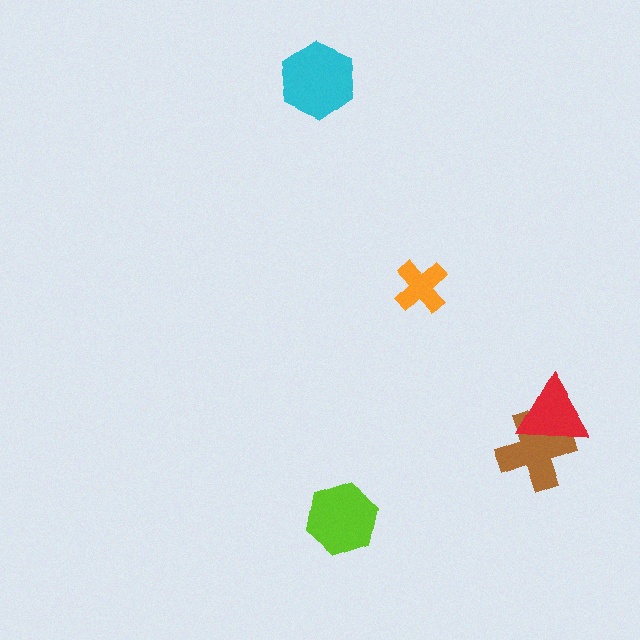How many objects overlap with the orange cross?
0 objects overlap with the orange cross.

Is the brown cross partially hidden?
Yes, it is partially covered by another shape.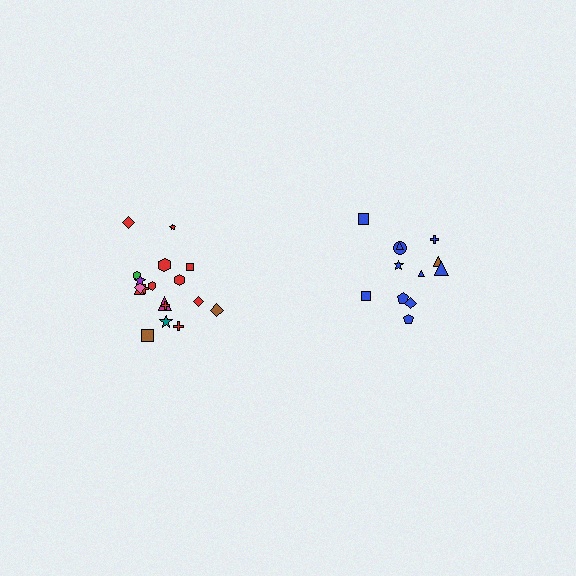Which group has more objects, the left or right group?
The left group.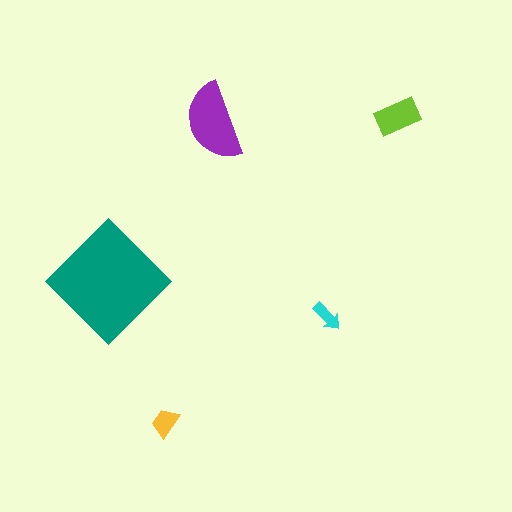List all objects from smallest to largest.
The cyan arrow, the yellow trapezoid, the lime rectangle, the purple semicircle, the teal diamond.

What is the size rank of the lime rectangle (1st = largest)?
3rd.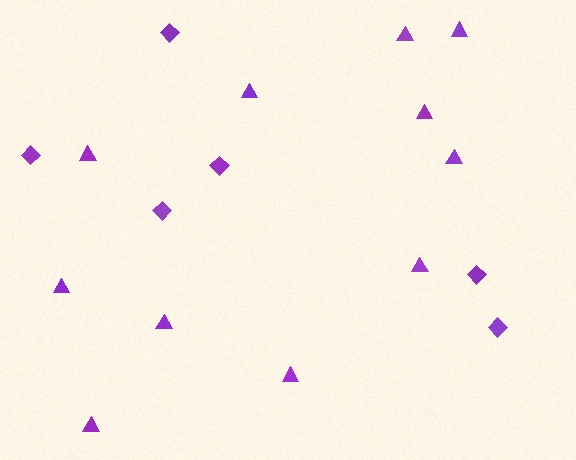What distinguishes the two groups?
There are 2 groups: one group of triangles (11) and one group of diamonds (6).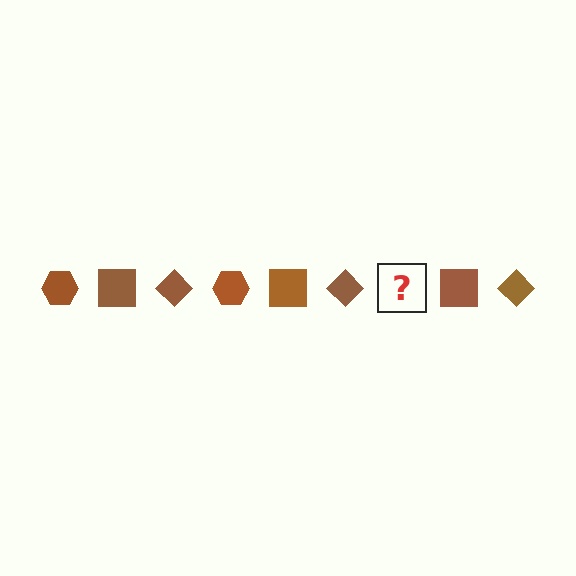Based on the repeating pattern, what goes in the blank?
The blank should be a brown hexagon.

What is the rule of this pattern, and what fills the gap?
The rule is that the pattern cycles through hexagon, square, diamond shapes in brown. The gap should be filled with a brown hexagon.